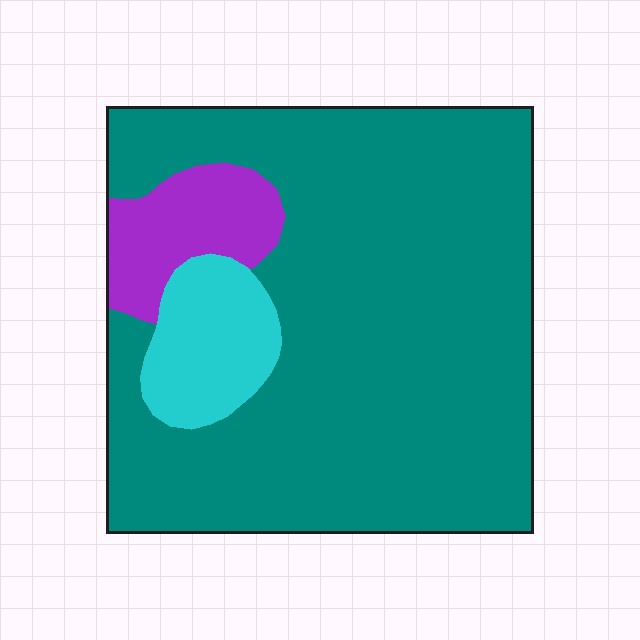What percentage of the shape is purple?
Purple takes up about one tenth (1/10) of the shape.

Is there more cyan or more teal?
Teal.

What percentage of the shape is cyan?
Cyan covers 10% of the shape.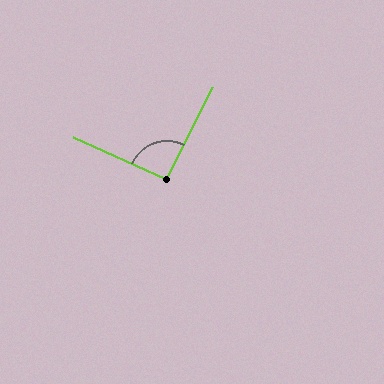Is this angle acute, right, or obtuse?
It is approximately a right angle.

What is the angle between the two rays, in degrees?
Approximately 93 degrees.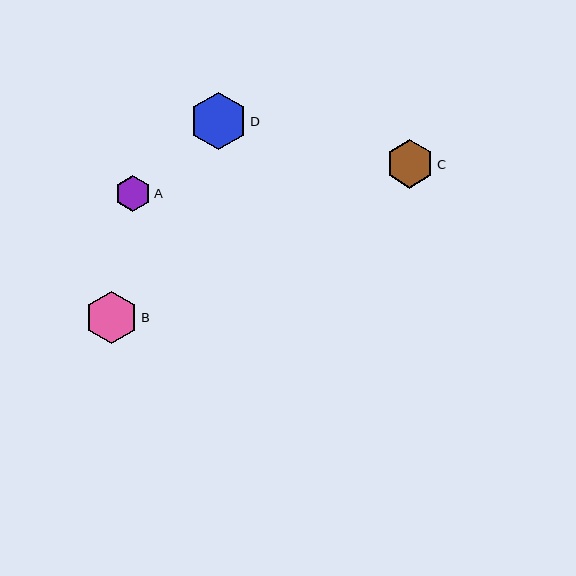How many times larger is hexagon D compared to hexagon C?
Hexagon D is approximately 1.2 times the size of hexagon C.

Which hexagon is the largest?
Hexagon D is the largest with a size of approximately 58 pixels.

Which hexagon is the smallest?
Hexagon A is the smallest with a size of approximately 36 pixels.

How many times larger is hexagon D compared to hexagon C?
Hexagon D is approximately 1.2 times the size of hexagon C.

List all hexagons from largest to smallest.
From largest to smallest: D, B, C, A.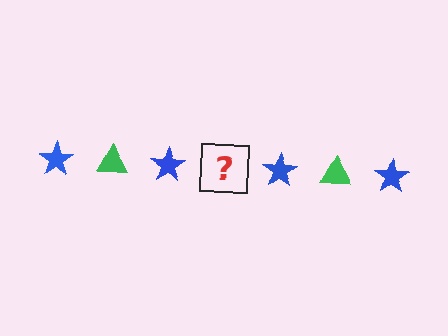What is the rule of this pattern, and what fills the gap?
The rule is that the pattern alternates between blue star and green triangle. The gap should be filled with a green triangle.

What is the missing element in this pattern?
The missing element is a green triangle.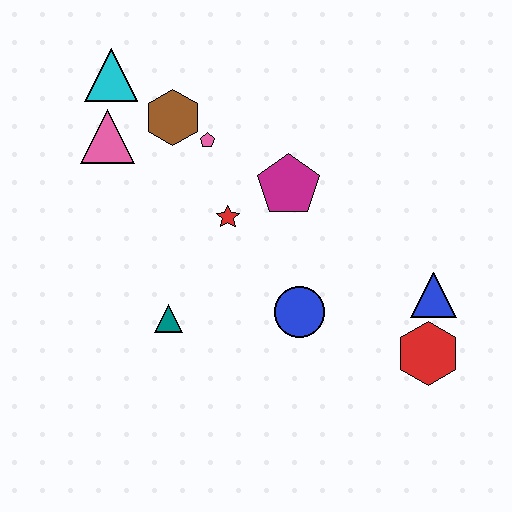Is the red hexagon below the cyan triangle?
Yes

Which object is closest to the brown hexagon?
The pink pentagon is closest to the brown hexagon.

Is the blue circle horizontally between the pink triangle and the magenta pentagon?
No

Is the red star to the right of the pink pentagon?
Yes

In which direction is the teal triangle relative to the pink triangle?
The teal triangle is below the pink triangle.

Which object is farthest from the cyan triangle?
The red hexagon is farthest from the cyan triangle.